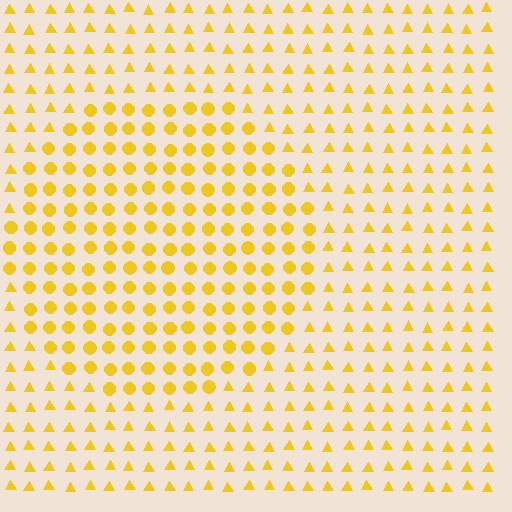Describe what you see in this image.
The image is filled with small yellow elements arranged in a uniform grid. A circle-shaped region contains circles, while the surrounding area contains triangles. The boundary is defined purely by the change in element shape.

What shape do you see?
I see a circle.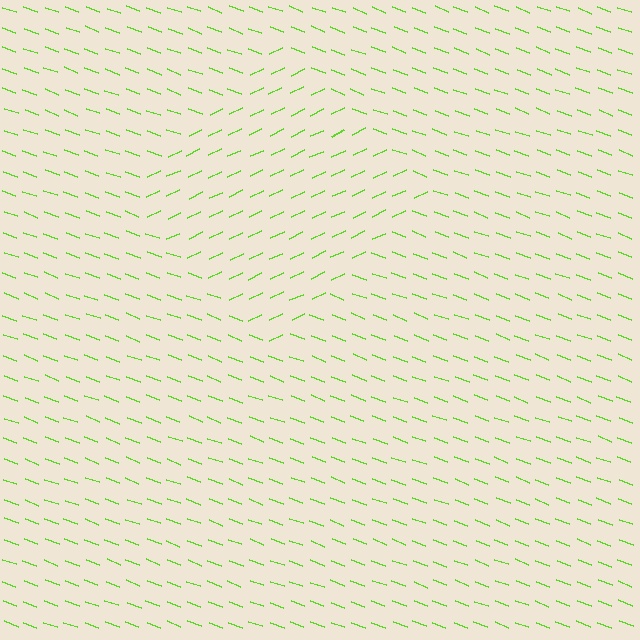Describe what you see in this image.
The image is filled with small lime line segments. A diamond region in the image has lines oriented differently from the surrounding lines, creating a visible texture boundary.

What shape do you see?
I see a diamond.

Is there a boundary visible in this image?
Yes, there is a texture boundary formed by a change in line orientation.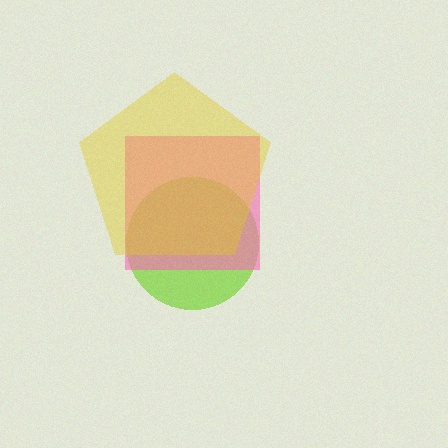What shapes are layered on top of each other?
The layered shapes are: a lime circle, a pink square, a yellow pentagon.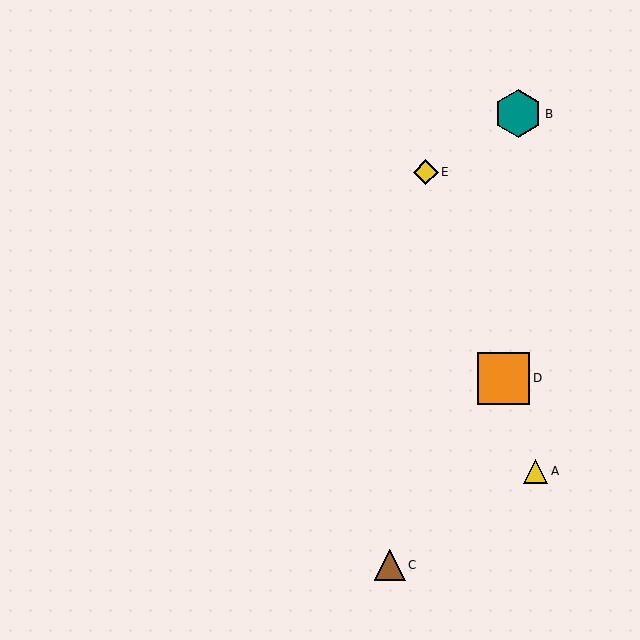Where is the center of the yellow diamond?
The center of the yellow diamond is at (426, 172).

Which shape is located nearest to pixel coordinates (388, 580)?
The brown triangle (labeled C) at (390, 565) is nearest to that location.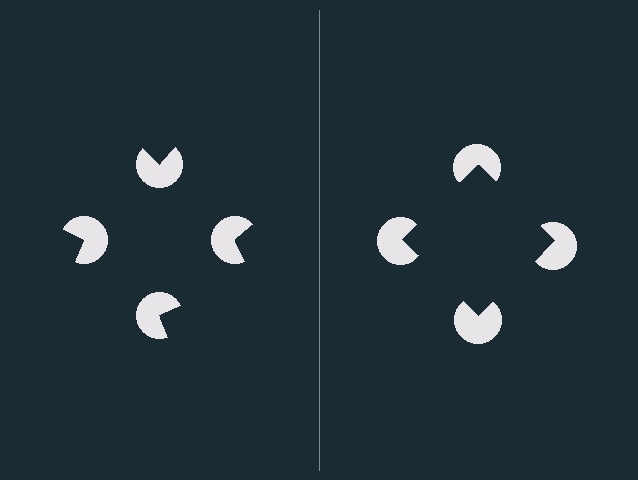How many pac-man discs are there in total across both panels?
8 — 4 on each side.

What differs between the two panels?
The pac-man discs are positioned identically on both sides; only the wedge orientations differ. On the right they align to a square; on the left they are misaligned.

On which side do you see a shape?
An illusory square appears on the right side. On the left side the wedge cuts are rotated, so no coherent shape forms.